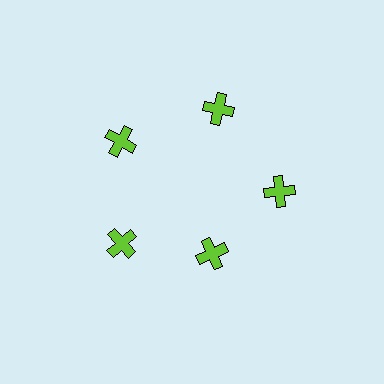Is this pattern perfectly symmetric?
No. The 5 lime crosses are arranged in a ring, but one element near the 5 o'clock position is pulled inward toward the center, breaking the 5-fold rotational symmetry.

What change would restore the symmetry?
The symmetry would be restored by moving it outward, back onto the ring so that all 5 crosses sit at equal angles and equal distance from the center.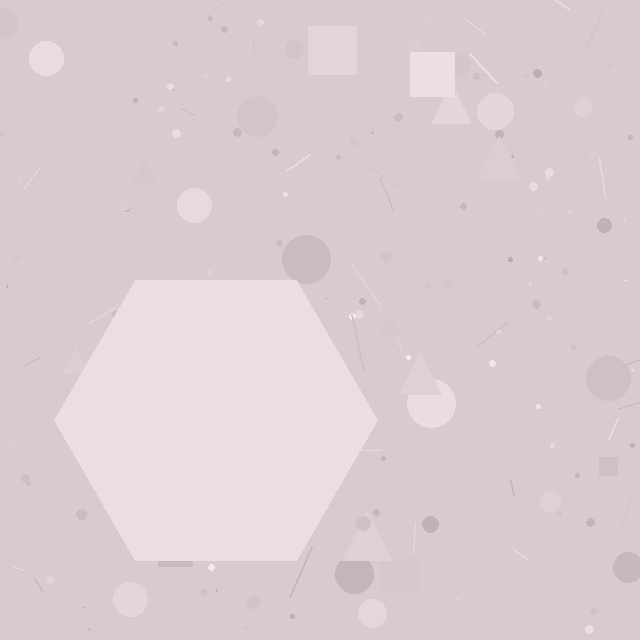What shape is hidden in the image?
A hexagon is hidden in the image.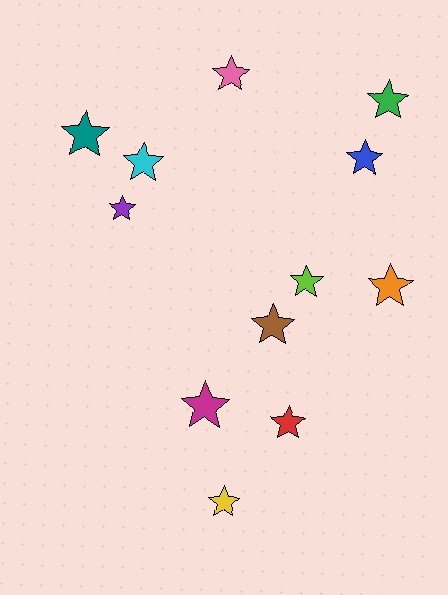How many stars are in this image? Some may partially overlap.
There are 12 stars.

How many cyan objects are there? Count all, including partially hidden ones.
There is 1 cyan object.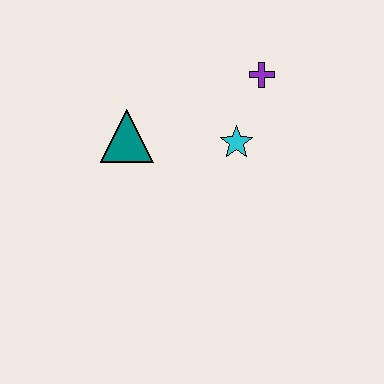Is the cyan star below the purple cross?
Yes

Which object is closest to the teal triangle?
The cyan star is closest to the teal triangle.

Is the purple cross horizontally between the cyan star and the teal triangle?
No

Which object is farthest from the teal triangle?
The purple cross is farthest from the teal triangle.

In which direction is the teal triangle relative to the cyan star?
The teal triangle is to the left of the cyan star.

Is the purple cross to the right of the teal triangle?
Yes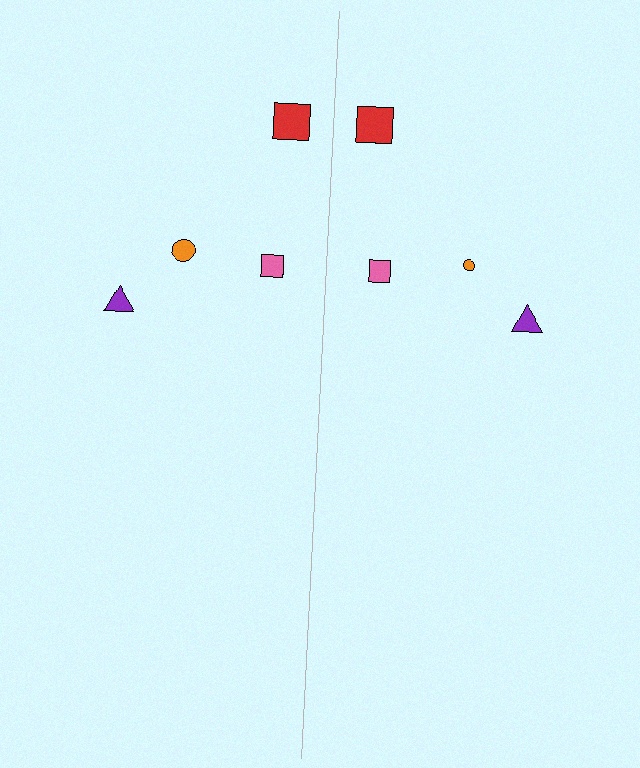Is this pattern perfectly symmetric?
No, the pattern is not perfectly symmetric. The orange circle on the right side has a different size than its mirror counterpart.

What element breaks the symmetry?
The orange circle on the right side has a different size than its mirror counterpart.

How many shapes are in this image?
There are 8 shapes in this image.